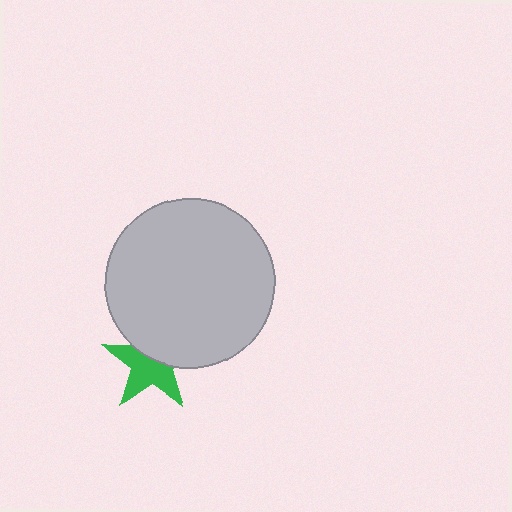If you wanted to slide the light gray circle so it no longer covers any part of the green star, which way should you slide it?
Slide it up — that is the most direct way to separate the two shapes.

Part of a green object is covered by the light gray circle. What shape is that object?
It is a star.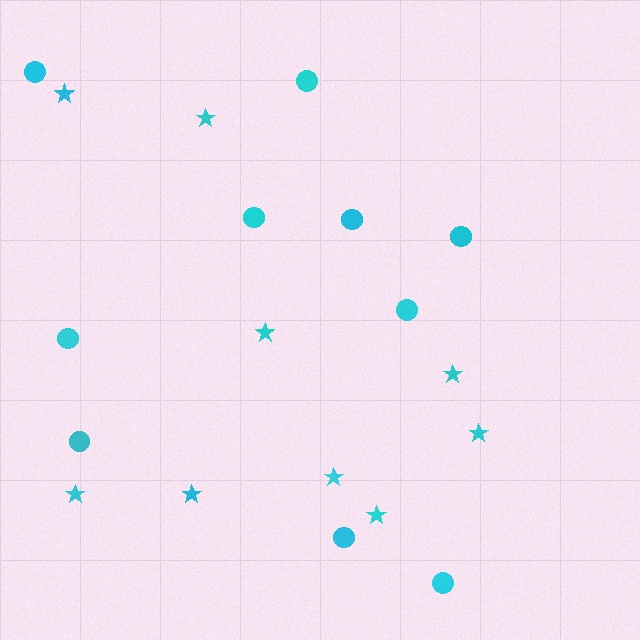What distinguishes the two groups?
There are 2 groups: one group of circles (10) and one group of stars (9).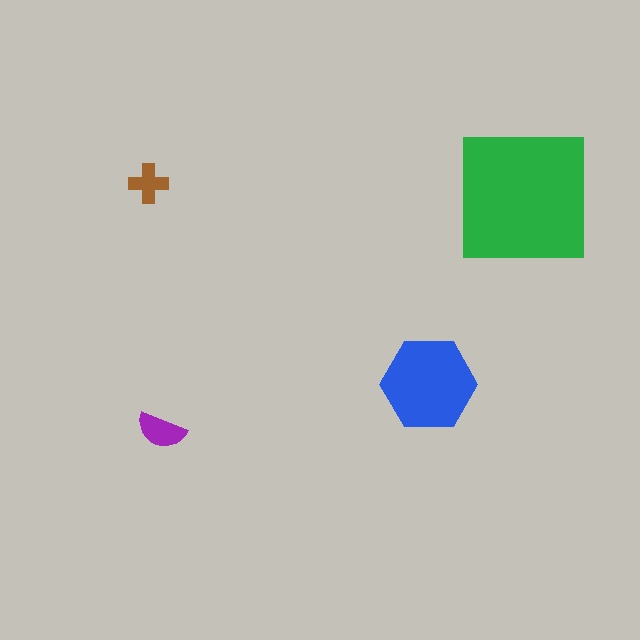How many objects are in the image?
There are 4 objects in the image.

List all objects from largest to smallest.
The green square, the blue hexagon, the purple semicircle, the brown cross.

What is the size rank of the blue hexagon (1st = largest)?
2nd.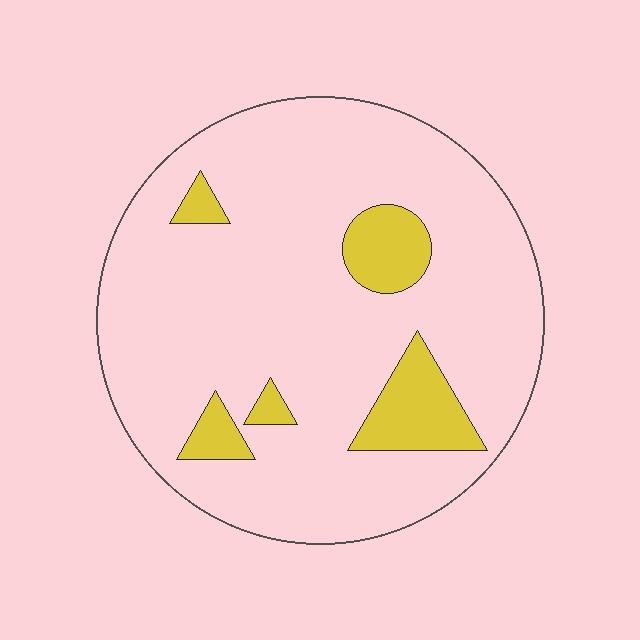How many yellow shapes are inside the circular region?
5.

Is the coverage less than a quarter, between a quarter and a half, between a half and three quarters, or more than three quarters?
Less than a quarter.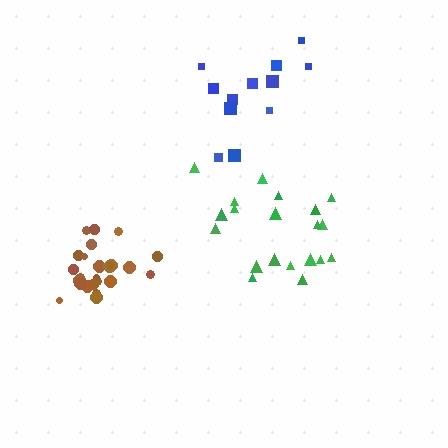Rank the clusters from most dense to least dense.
brown, green, blue.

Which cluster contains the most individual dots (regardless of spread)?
Brown (26).